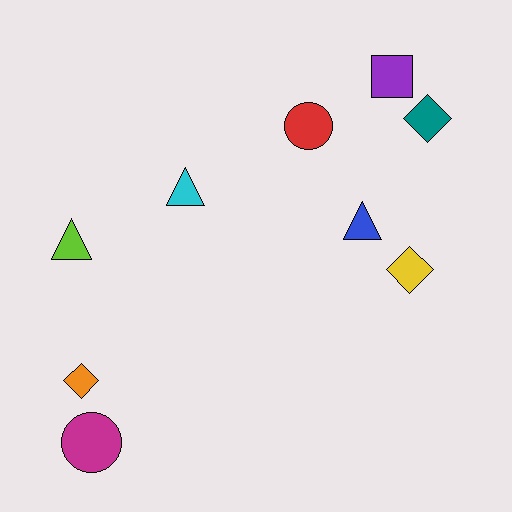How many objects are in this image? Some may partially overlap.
There are 9 objects.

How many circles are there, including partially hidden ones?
There are 2 circles.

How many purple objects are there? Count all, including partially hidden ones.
There is 1 purple object.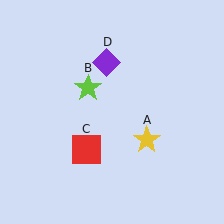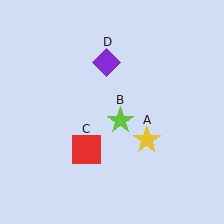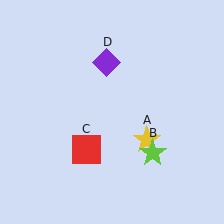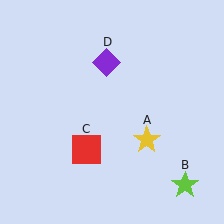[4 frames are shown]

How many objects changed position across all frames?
1 object changed position: lime star (object B).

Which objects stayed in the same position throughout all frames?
Yellow star (object A) and red square (object C) and purple diamond (object D) remained stationary.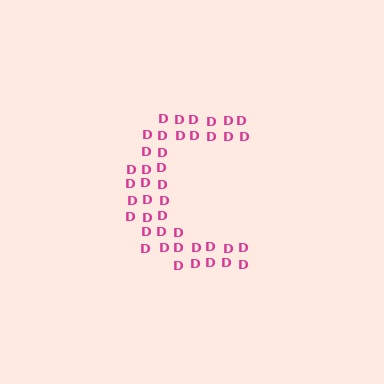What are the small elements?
The small elements are letter D's.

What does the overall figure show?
The overall figure shows the letter C.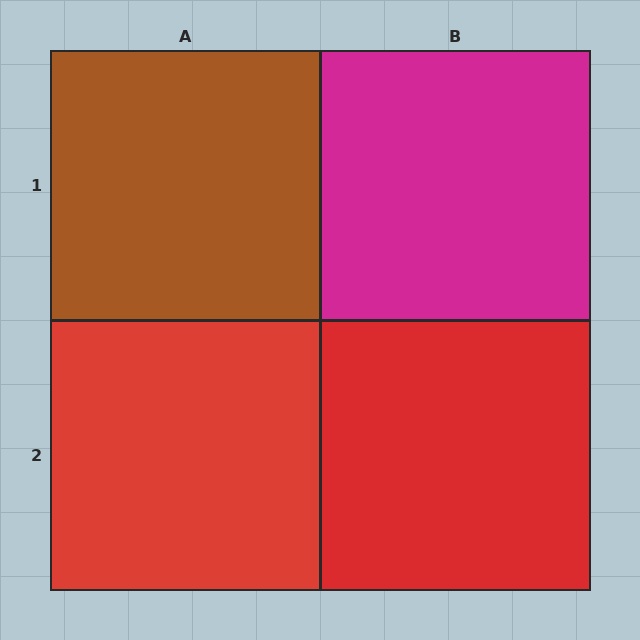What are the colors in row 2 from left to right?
Red, red.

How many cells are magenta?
1 cell is magenta.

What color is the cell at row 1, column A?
Brown.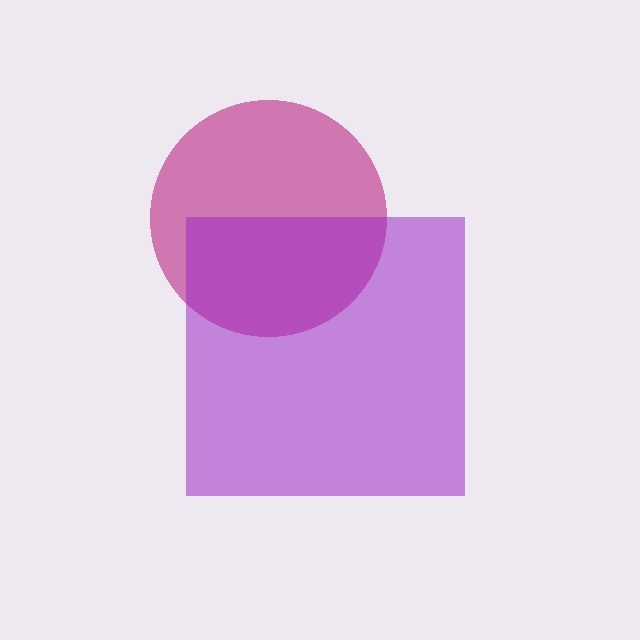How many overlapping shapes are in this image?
There are 2 overlapping shapes in the image.